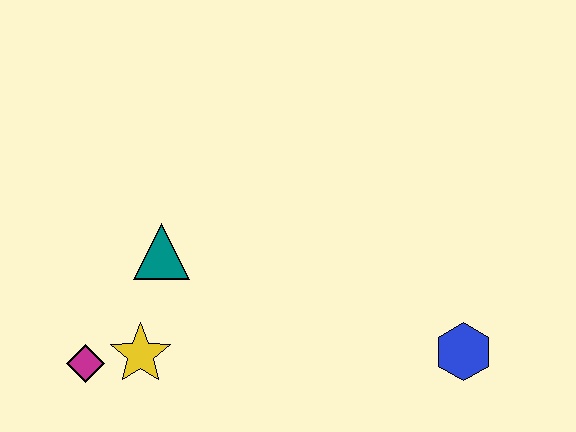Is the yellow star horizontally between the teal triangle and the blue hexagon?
No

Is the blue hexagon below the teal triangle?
Yes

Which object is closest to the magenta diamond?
The yellow star is closest to the magenta diamond.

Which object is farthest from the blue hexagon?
The magenta diamond is farthest from the blue hexagon.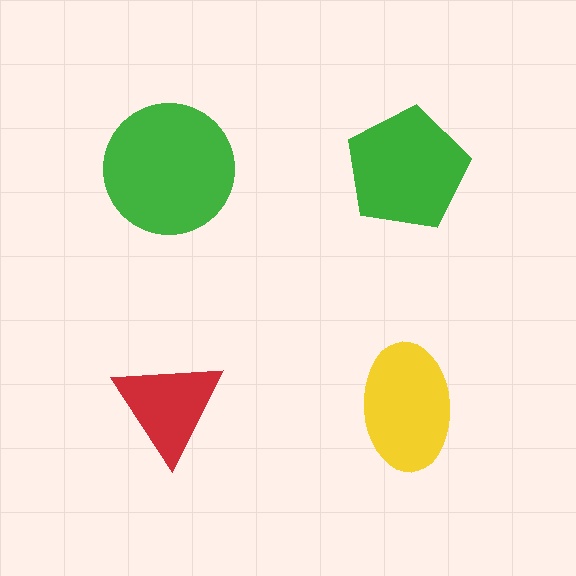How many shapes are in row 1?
2 shapes.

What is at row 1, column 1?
A green circle.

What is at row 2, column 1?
A red triangle.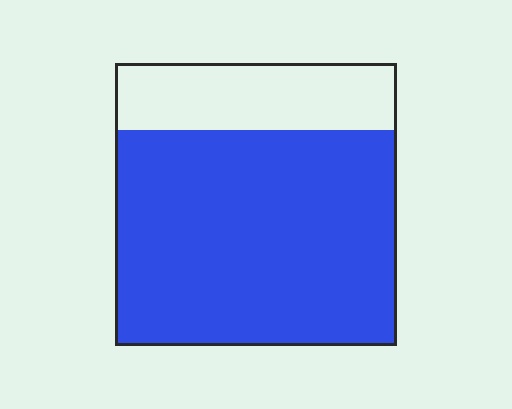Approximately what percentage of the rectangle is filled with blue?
Approximately 75%.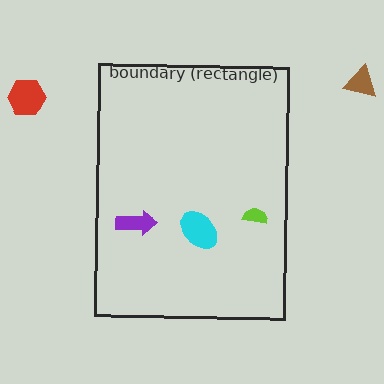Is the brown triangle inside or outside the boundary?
Outside.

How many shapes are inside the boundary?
3 inside, 2 outside.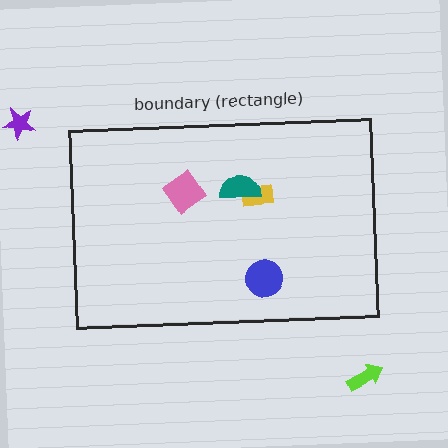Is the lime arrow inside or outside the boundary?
Outside.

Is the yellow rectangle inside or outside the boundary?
Inside.